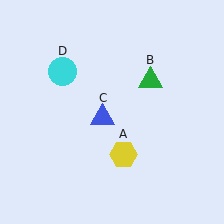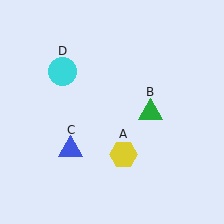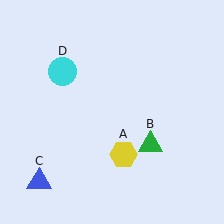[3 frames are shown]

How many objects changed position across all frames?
2 objects changed position: green triangle (object B), blue triangle (object C).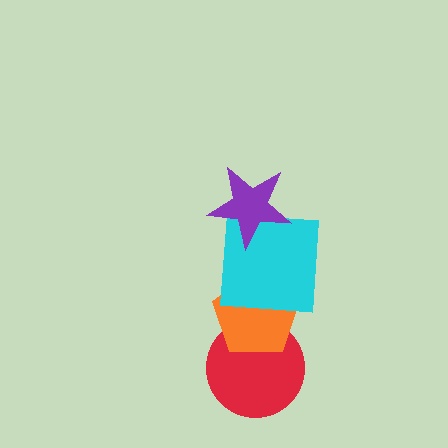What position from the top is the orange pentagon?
The orange pentagon is 3rd from the top.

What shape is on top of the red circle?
The orange pentagon is on top of the red circle.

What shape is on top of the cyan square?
The purple star is on top of the cyan square.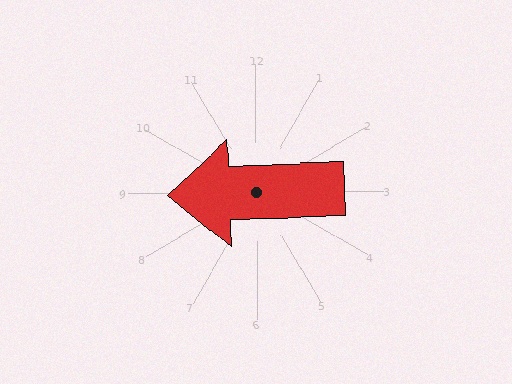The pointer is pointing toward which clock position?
Roughly 9 o'clock.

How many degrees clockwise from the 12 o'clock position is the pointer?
Approximately 268 degrees.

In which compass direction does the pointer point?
West.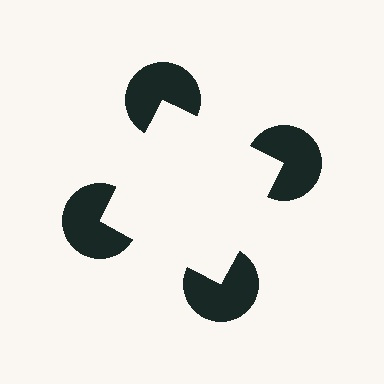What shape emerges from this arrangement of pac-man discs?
An illusory square — its edges are inferred from the aligned wedge cuts in the pac-man discs, not physically drawn.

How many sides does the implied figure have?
4 sides.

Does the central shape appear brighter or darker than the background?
It typically appears slightly brighter than the background, even though no actual brightness change is drawn.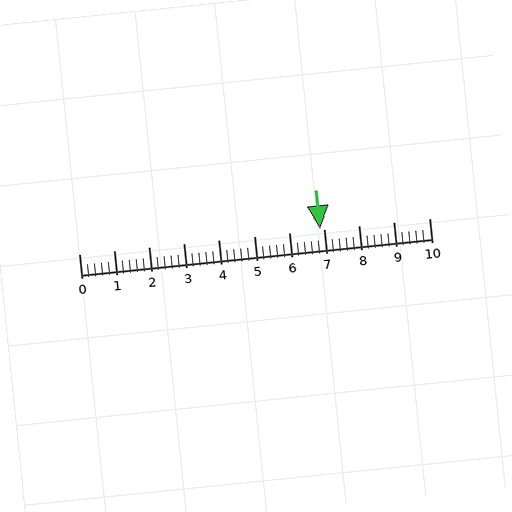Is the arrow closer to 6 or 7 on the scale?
The arrow is closer to 7.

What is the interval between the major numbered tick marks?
The major tick marks are spaced 1 units apart.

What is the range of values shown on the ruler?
The ruler shows values from 0 to 10.